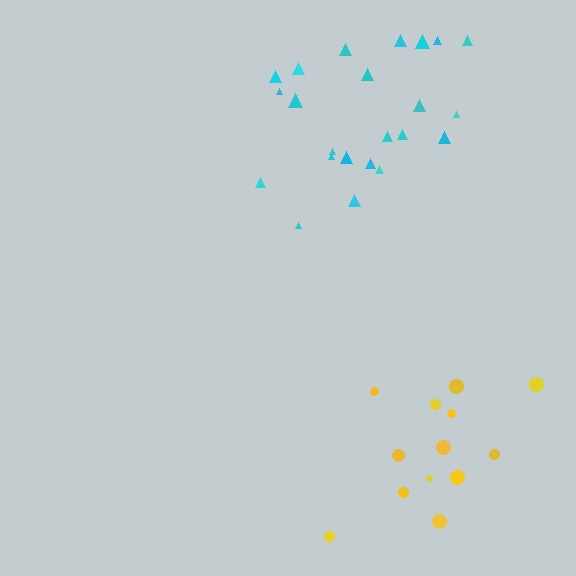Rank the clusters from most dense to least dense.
cyan, yellow.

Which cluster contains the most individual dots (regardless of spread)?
Cyan (23).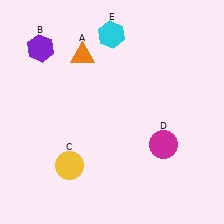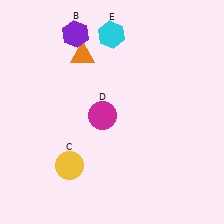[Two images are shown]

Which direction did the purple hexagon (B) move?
The purple hexagon (B) moved right.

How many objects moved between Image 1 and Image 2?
2 objects moved between the two images.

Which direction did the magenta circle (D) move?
The magenta circle (D) moved left.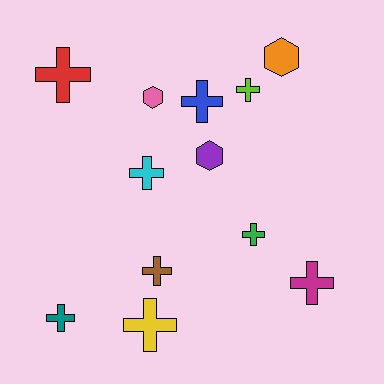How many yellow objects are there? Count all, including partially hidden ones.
There is 1 yellow object.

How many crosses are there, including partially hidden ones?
There are 9 crosses.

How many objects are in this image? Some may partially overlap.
There are 12 objects.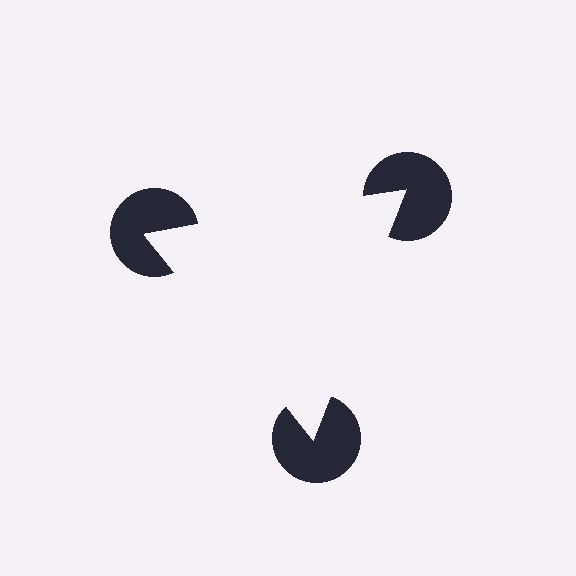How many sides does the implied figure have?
3 sides.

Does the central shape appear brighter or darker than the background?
It typically appears slightly brighter than the background, even though no actual brightness change is drawn.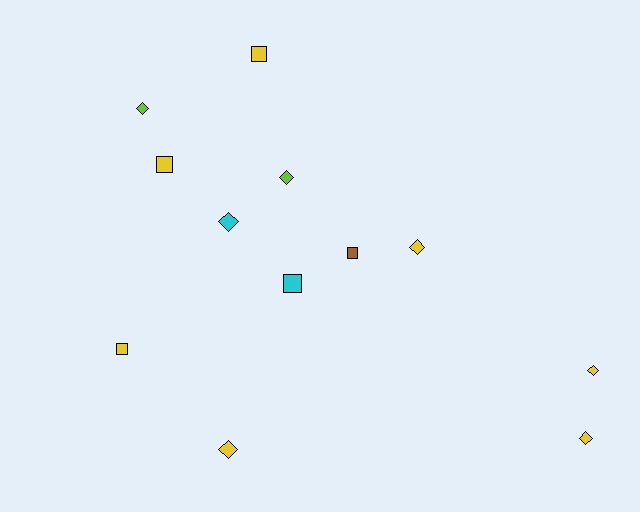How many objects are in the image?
There are 12 objects.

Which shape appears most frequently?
Diamond, with 7 objects.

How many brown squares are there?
There is 1 brown square.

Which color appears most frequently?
Yellow, with 7 objects.